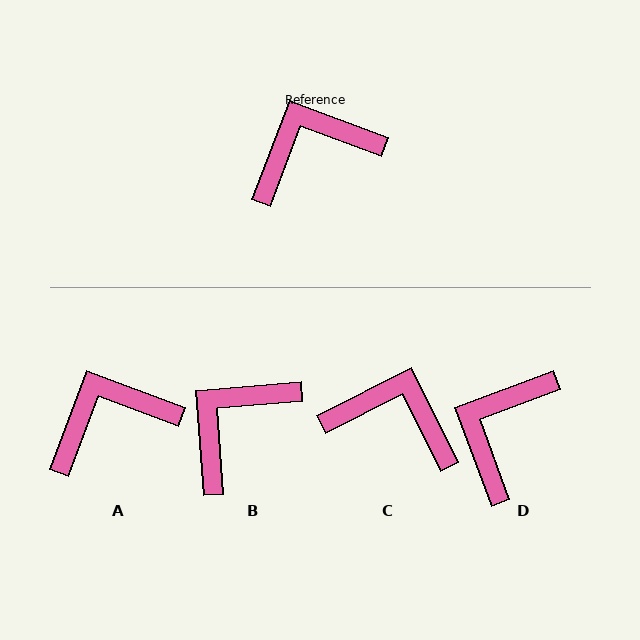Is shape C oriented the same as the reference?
No, it is off by about 43 degrees.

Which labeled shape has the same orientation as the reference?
A.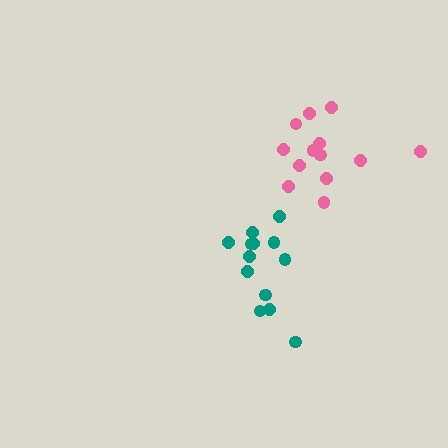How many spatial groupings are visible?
There are 2 spatial groupings.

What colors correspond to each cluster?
The clusters are colored: teal, pink.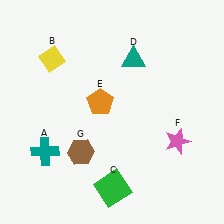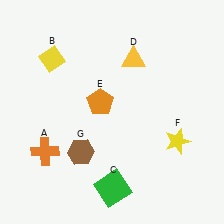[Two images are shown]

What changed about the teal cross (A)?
In Image 1, A is teal. In Image 2, it changed to orange.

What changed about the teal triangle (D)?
In Image 1, D is teal. In Image 2, it changed to yellow.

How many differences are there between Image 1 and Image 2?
There are 3 differences between the two images.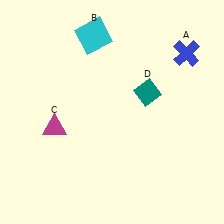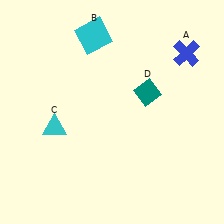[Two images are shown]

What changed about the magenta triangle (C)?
In Image 1, C is magenta. In Image 2, it changed to cyan.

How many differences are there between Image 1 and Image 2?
There is 1 difference between the two images.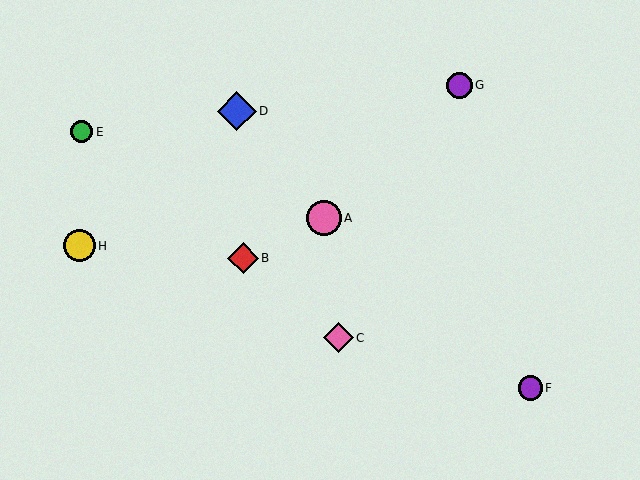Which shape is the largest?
The blue diamond (labeled D) is the largest.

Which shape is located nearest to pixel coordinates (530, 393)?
The purple circle (labeled F) at (530, 388) is nearest to that location.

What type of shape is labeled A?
Shape A is a pink circle.